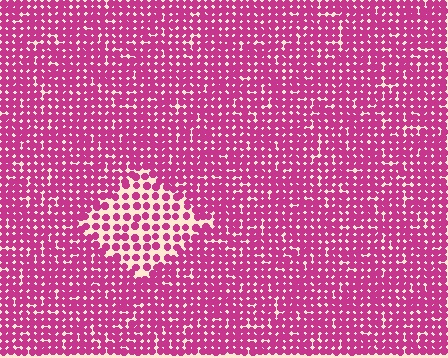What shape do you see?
I see a diamond.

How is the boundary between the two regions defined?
The boundary is defined by a change in element density (approximately 2.0x ratio). All elements are the same color, size, and shape.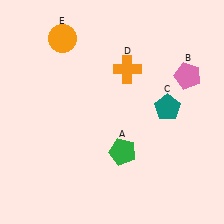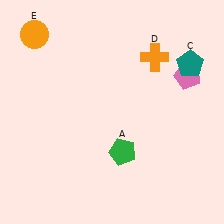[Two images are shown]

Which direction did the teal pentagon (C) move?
The teal pentagon (C) moved up.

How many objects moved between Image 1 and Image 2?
3 objects moved between the two images.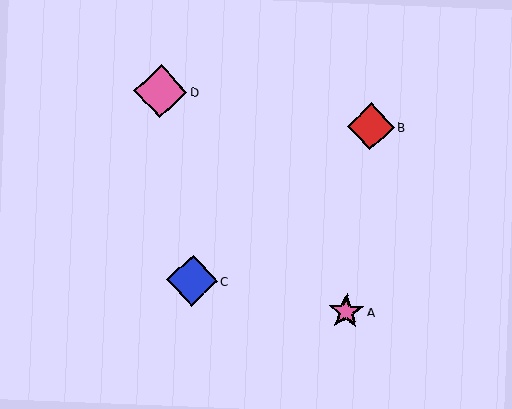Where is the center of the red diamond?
The center of the red diamond is at (371, 127).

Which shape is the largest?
The pink diamond (labeled D) is the largest.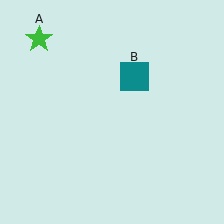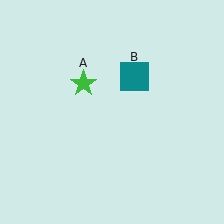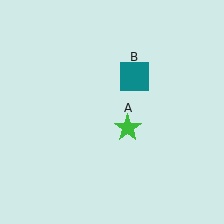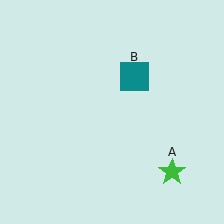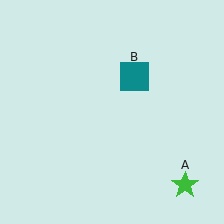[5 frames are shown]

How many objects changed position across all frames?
1 object changed position: green star (object A).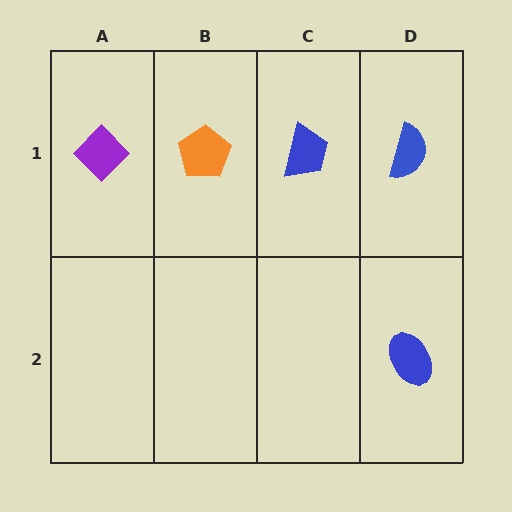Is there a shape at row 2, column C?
No, that cell is empty.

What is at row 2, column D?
A blue ellipse.